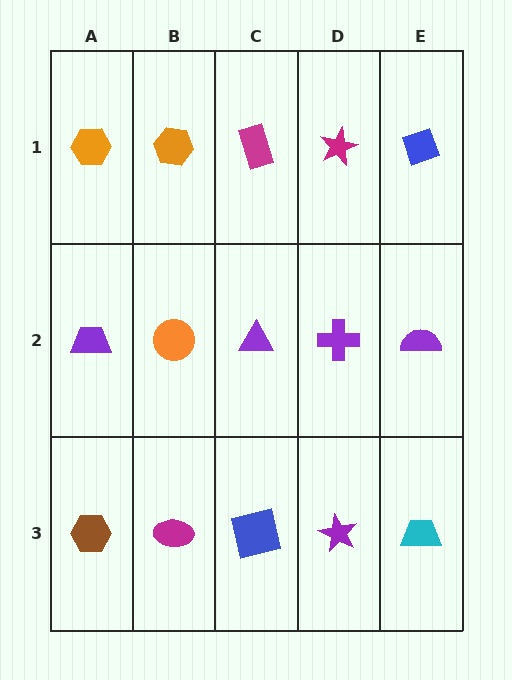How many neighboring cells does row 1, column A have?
2.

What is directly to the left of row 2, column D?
A purple triangle.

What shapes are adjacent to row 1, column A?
A purple trapezoid (row 2, column A), an orange hexagon (row 1, column B).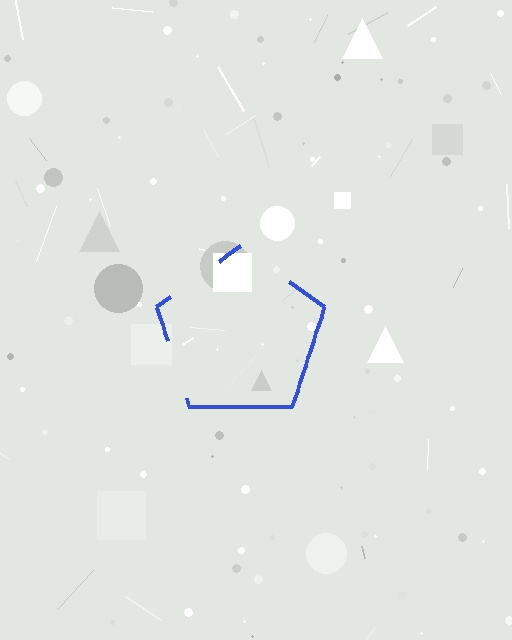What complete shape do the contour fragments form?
The contour fragments form a pentagon.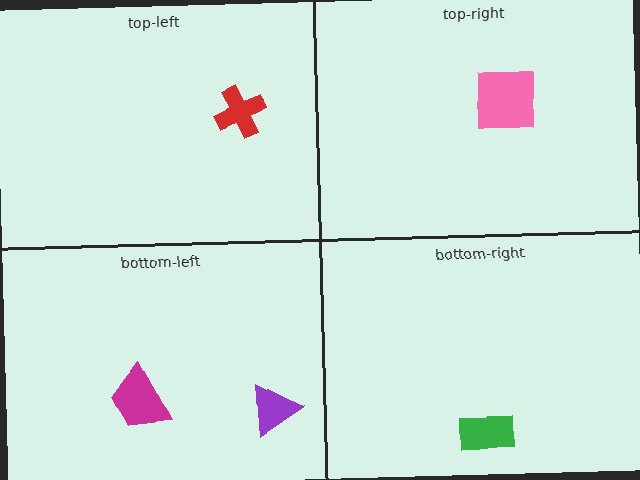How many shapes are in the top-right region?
1.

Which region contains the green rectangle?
The bottom-right region.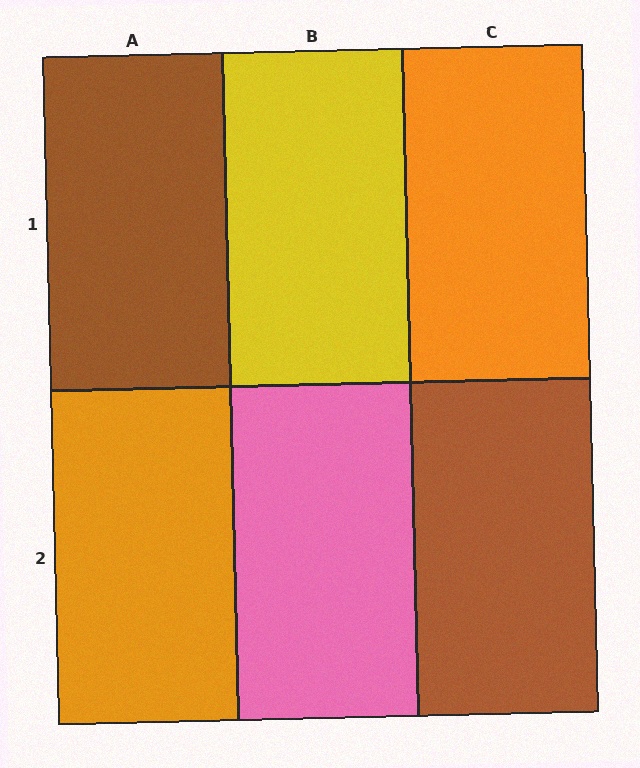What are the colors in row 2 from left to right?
Orange, pink, brown.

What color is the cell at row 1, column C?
Orange.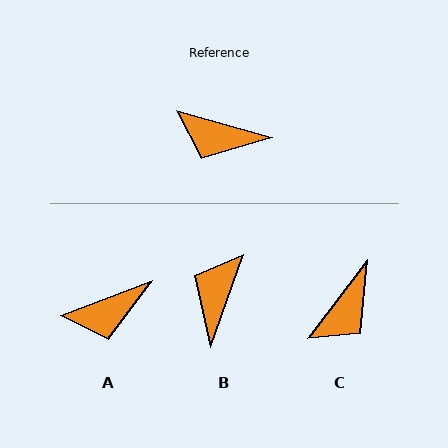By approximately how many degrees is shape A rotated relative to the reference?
Approximately 36 degrees counter-clockwise.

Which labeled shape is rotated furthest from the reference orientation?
B, about 94 degrees away.